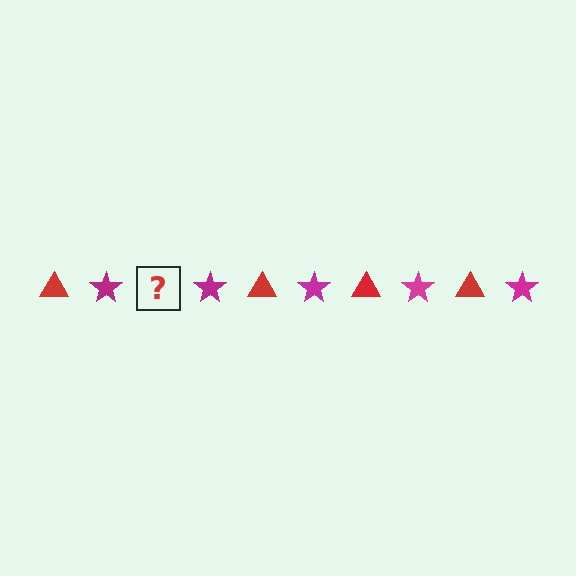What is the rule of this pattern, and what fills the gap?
The rule is that the pattern alternates between red triangle and magenta star. The gap should be filled with a red triangle.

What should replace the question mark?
The question mark should be replaced with a red triangle.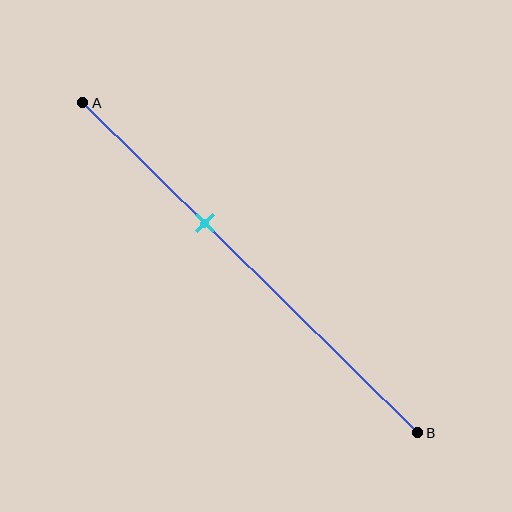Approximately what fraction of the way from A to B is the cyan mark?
The cyan mark is approximately 35% of the way from A to B.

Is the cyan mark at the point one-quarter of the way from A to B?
No, the mark is at about 35% from A, not at the 25% one-quarter point.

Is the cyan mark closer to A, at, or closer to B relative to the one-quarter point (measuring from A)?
The cyan mark is closer to point B than the one-quarter point of segment AB.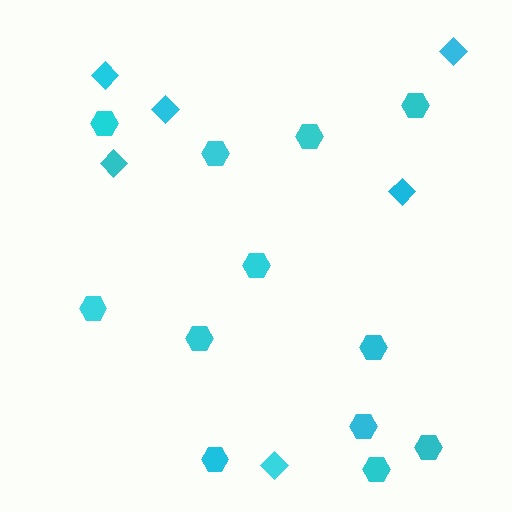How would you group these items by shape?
There are 2 groups: one group of hexagons (12) and one group of diamonds (6).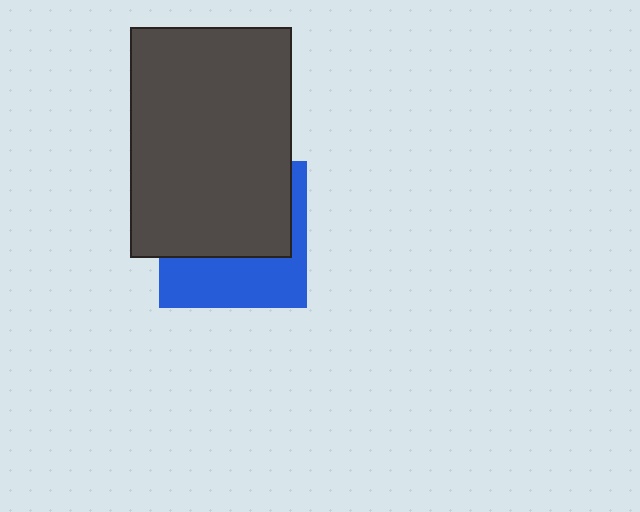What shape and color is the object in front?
The object in front is a dark gray rectangle.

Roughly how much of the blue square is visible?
A small part of it is visible (roughly 41%).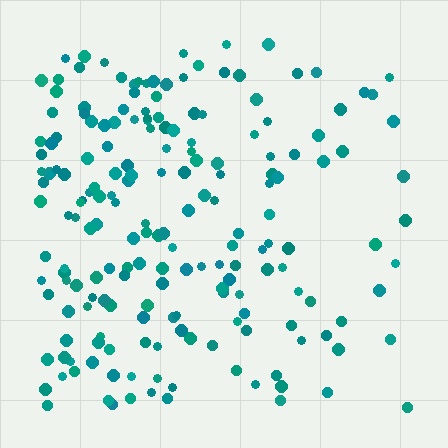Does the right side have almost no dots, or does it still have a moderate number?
Still a moderate number, just noticeably fewer than the left.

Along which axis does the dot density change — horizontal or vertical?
Horizontal.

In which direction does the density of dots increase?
From right to left, with the left side densest.